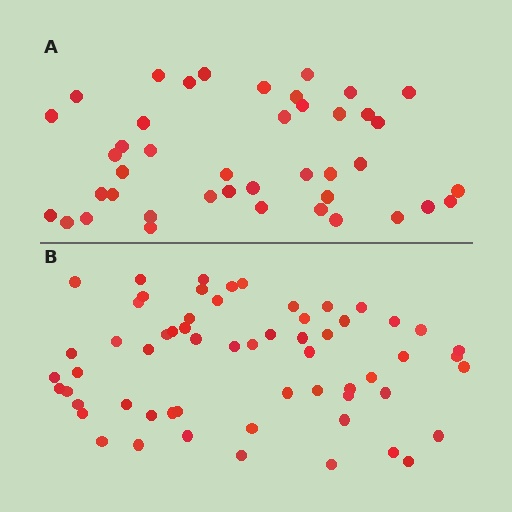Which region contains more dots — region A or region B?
Region B (the bottom region) has more dots.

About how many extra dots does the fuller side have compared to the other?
Region B has approximately 20 more dots than region A.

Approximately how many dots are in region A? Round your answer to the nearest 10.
About 40 dots. (The exact count is 42, which rounds to 40.)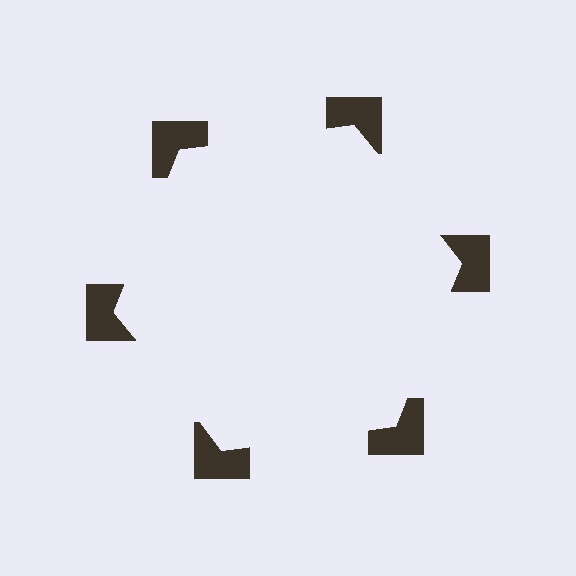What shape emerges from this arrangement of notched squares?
An illusory hexagon — its edges are inferred from the aligned wedge cuts in the notched squares, not physically drawn.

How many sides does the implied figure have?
6 sides.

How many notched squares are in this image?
There are 6 — one at each vertex of the illusory hexagon.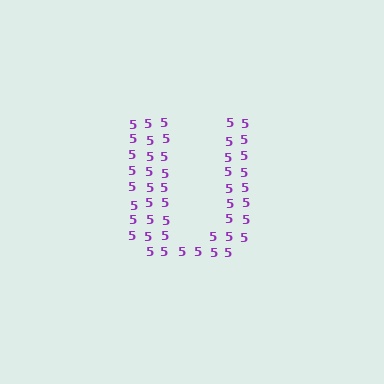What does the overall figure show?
The overall figure shows the letter U.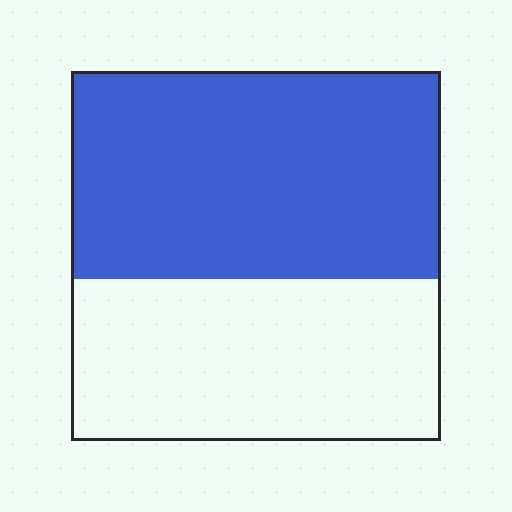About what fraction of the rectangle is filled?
About three fifths (3/5).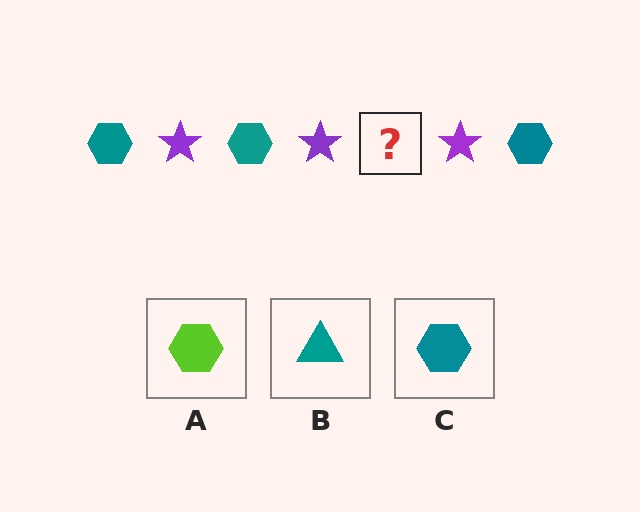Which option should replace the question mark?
Option C.